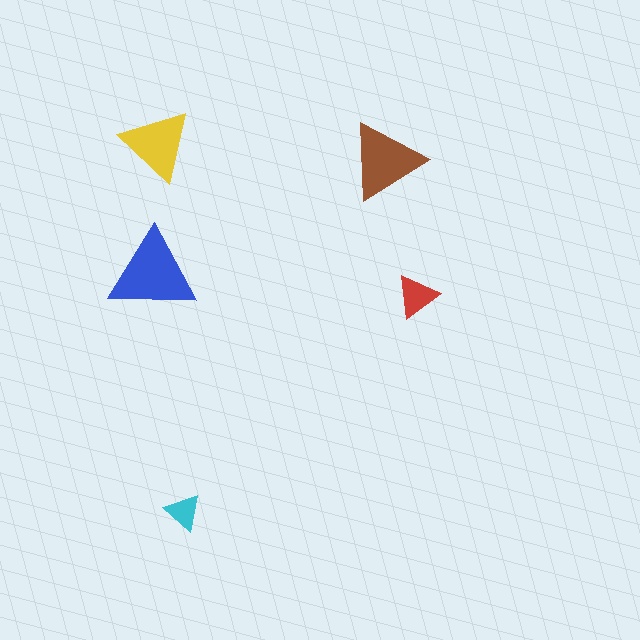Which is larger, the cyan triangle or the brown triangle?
The brown one.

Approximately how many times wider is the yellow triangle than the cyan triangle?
About 2 times wider.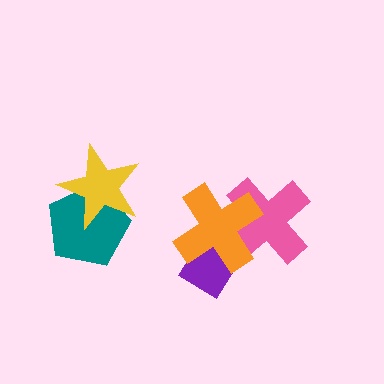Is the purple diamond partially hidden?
Yes, it is partially covered by another shape.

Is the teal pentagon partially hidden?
Yes, it is partially covered by another shape.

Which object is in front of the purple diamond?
The orange cross is in front of the purple diamond.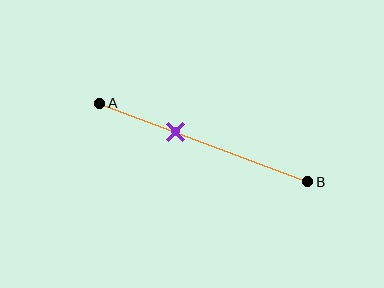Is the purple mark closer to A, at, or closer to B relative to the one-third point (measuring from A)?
The purple mark is closer to point B than the one-third point of segment AB.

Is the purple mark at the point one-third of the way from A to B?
No, the mark is at about 35% from A, not at the 33% one-third point.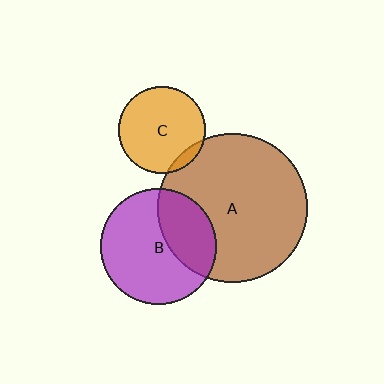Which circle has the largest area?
Circle A (brown).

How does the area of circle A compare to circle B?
Approximately 1.7 times.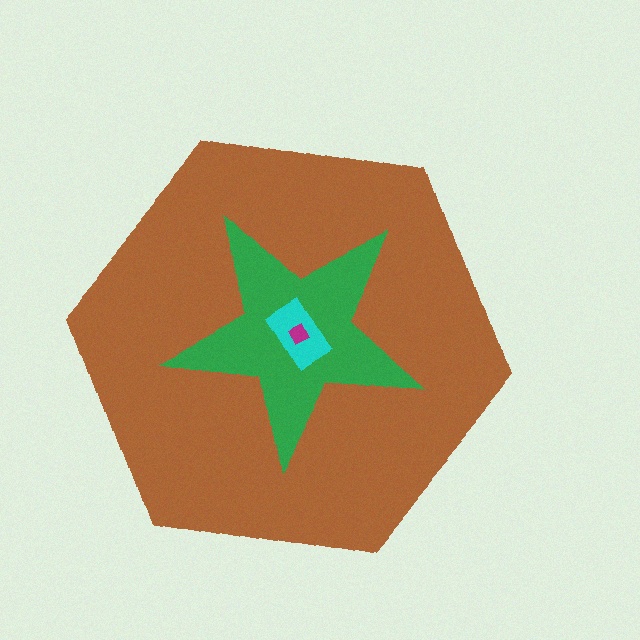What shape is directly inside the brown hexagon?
The green star.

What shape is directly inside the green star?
The cyan rectangle.